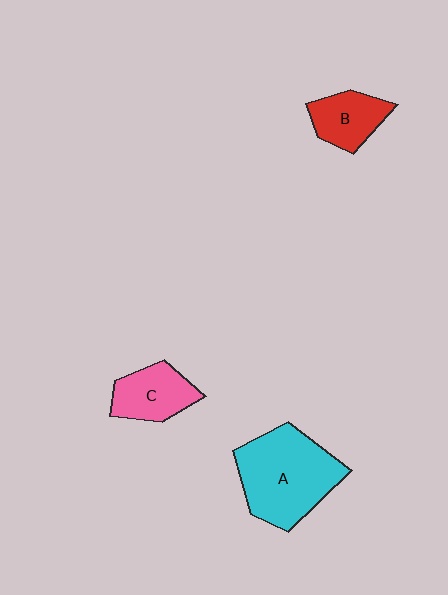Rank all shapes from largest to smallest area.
From largest to smallest: A (cyan), C (pink), B (red).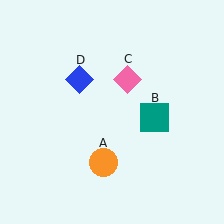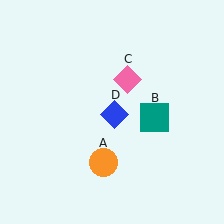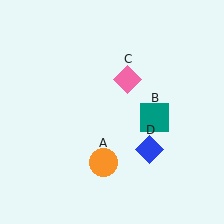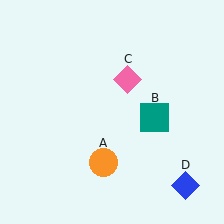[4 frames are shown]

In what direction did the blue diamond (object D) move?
The blue diamond (object D) moved down and to the right.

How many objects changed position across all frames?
1 object changed position: blue diamond (object D).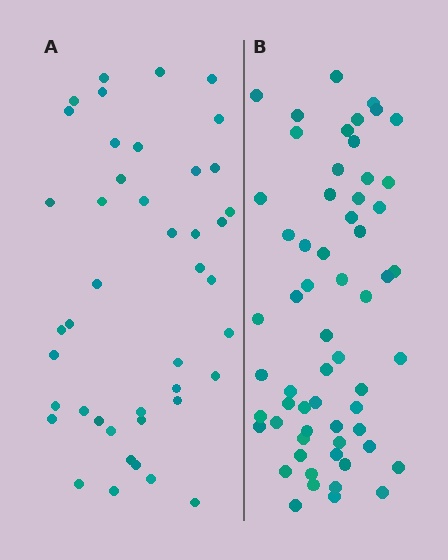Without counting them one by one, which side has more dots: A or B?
Region B (the right region) has more dots.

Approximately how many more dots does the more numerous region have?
Region B has approximately 15 more dots than region A.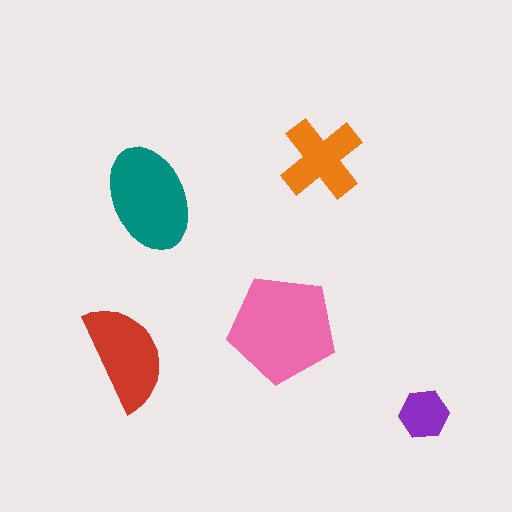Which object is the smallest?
The purple hexagon.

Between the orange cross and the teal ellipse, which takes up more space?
The teal ellipse.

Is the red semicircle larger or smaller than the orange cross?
Larger.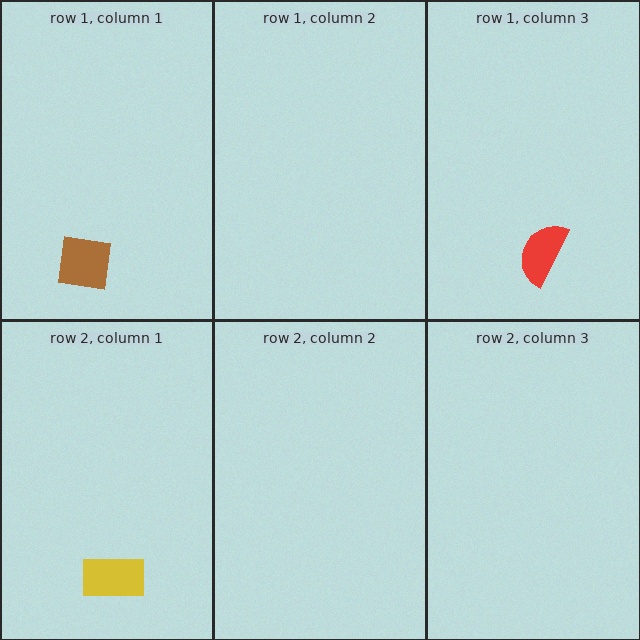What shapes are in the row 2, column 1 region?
The yellow rectangle.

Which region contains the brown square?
The row 1, column 1 region.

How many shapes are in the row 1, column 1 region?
1.